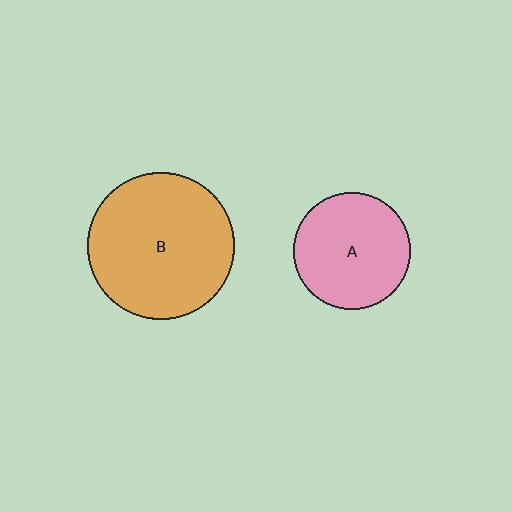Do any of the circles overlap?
No, none of the circles overlap.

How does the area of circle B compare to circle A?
Approximately 1.6 times.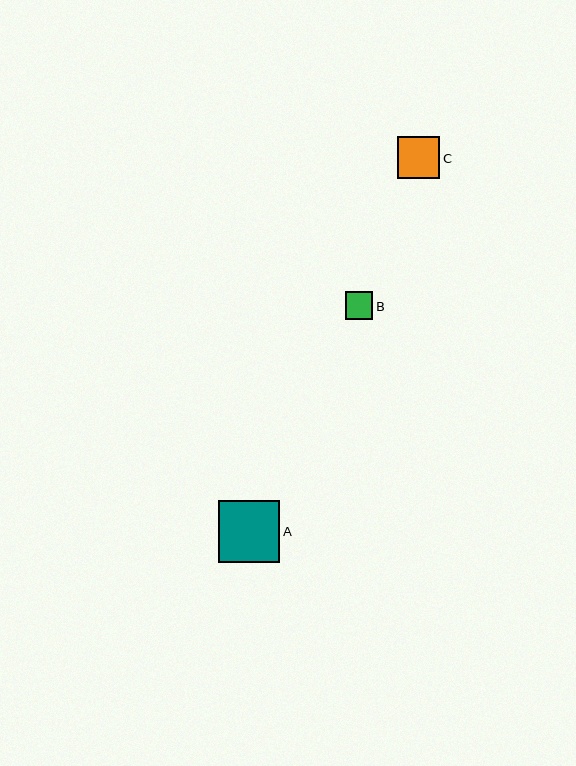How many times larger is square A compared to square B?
Square A is approximately 2.2 times the size of square B.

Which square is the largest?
Square A is the largest with a size of approximately 62 pixels.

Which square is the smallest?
Square B is the smallest with a size of approximately 27 pixels.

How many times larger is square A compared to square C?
Square A is approximately 1.5 times the size of square C.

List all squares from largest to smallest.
From largest to smallest: A, C, B.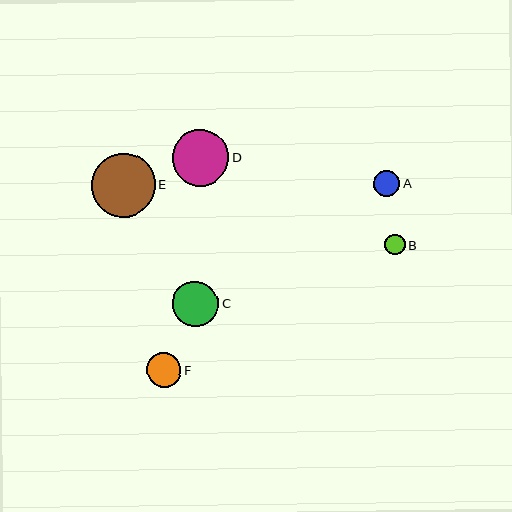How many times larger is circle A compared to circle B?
Circle A is approximately 1.3 times the size of circle B.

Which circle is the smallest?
Circle B is the smallest with a size of approximately 20 pixels.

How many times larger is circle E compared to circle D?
Circle E is approximately 1.1 times the size of circle D.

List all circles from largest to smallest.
From largest to smallest: E, D, C, F, A, B.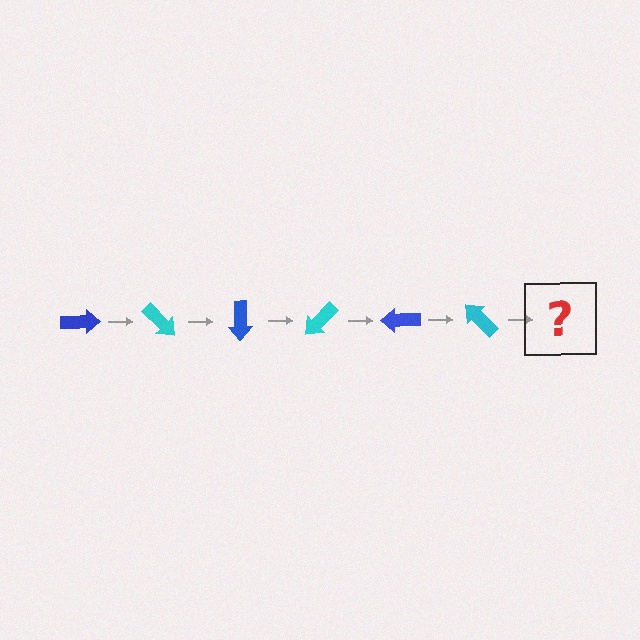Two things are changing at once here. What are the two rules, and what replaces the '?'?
The two rules are that it rotates 45 degrees each step and the color cycles through blue and cyan. The '?' should be a blue arrow, rotated 270 degrees from the start.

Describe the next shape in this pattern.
It should be a blue arrow, rotated 270 degrees from the start.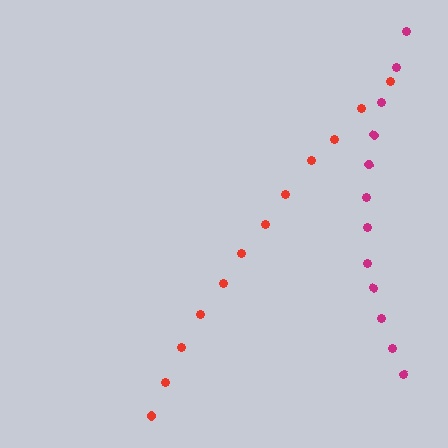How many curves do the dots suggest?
There are 2 distinct paths.